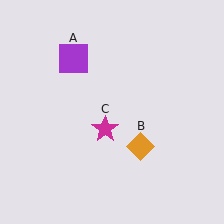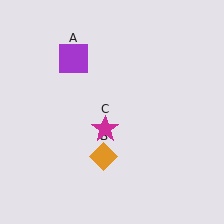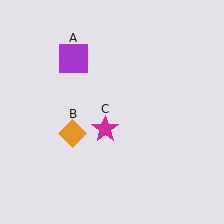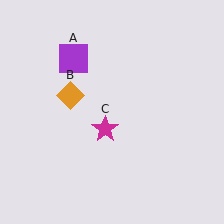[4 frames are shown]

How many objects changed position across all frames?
1 object changed position: orange diamond (object B).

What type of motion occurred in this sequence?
The orange diamond (object B) rotated clockwise around the center of the scene.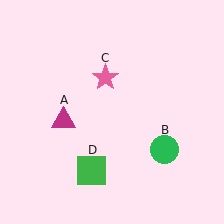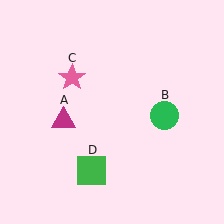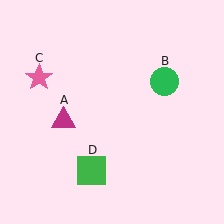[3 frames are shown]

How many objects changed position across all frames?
2 objects changed position: green circle (object B), pink star (object C).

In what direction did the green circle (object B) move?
The green circle (object B) moved up.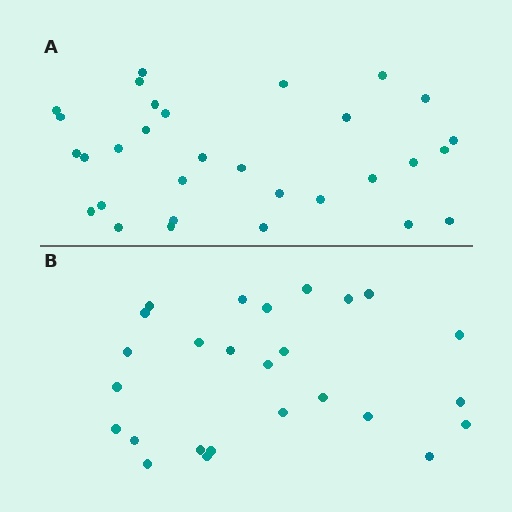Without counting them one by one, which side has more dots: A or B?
Region A (the top region) has more dots.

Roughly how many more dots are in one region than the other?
Region A has about 5 more dots than region B.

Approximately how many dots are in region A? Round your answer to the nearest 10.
About 30 dots. (The exact count is 31, which rounds to 30.)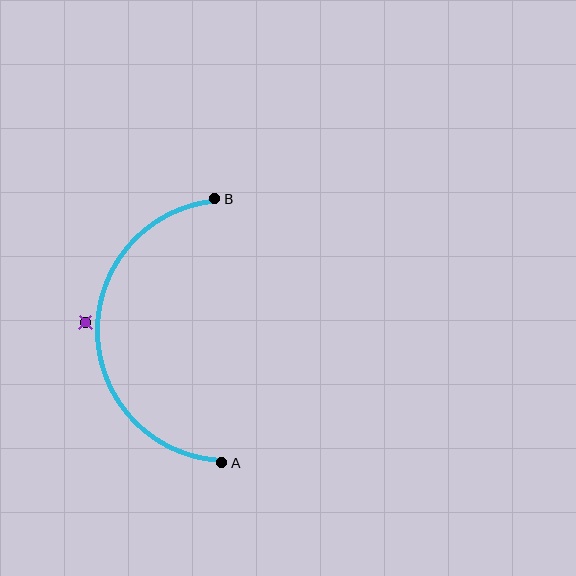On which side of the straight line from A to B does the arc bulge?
The arc bulges to the left of the straight line connecting A and B.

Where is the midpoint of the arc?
The arc midpoint is the point on the curve farthest from the straight line joining A and B. It sits to the left of that line.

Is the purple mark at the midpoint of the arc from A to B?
No — the purple mark does not lie on the arc at all. It sits slightly outside the curve.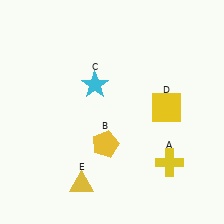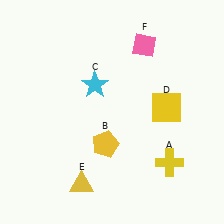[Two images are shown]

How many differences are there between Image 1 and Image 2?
There is 1 difference between the two images.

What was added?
A pink diamond (F) was added in Image 2.